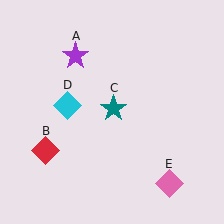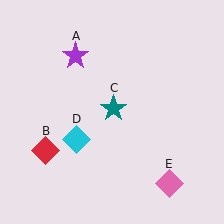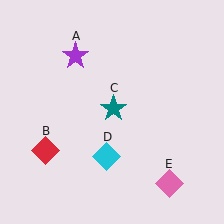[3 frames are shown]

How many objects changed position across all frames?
1 object changed position: cyan diamond (object D).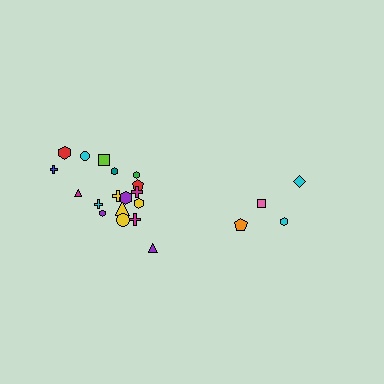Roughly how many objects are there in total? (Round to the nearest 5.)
Roughly 20 objects in total.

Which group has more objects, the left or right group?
The left group.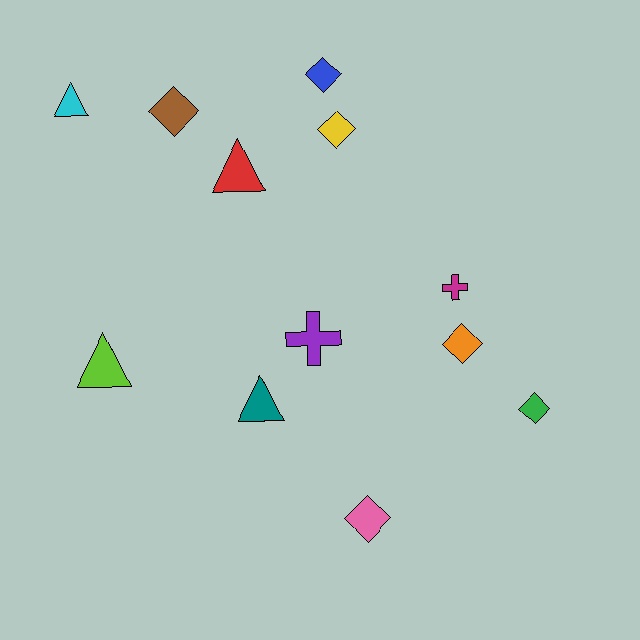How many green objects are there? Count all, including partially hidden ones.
There is 1 green object.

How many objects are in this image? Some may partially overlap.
There are 12 objects.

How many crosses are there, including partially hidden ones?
There are 2 crosses.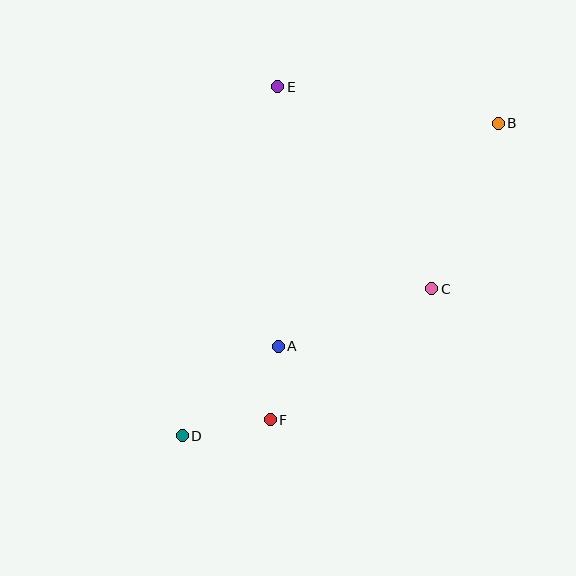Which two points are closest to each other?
Points A and F are closest to each other.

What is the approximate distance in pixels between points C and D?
The distance between C and D is approximately 290 pixels.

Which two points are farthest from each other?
Points B and D are farthest from each other.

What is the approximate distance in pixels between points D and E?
The distance between D and E is approximately 361 pixels.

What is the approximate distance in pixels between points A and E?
The distance between A and E is approximately 259 pixels.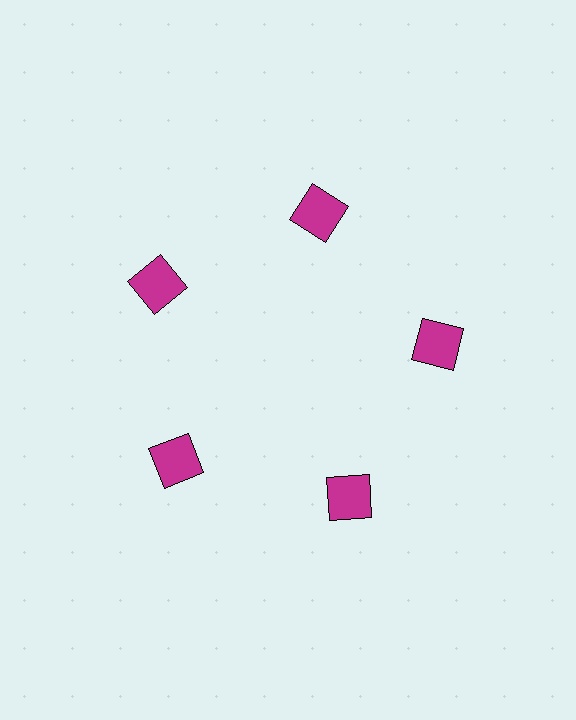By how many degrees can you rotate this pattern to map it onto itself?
The pattern maps onto itself every 72 degrees of rotation.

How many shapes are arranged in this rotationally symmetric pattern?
There are 5 shapes, arranged in 5 groups of 1.